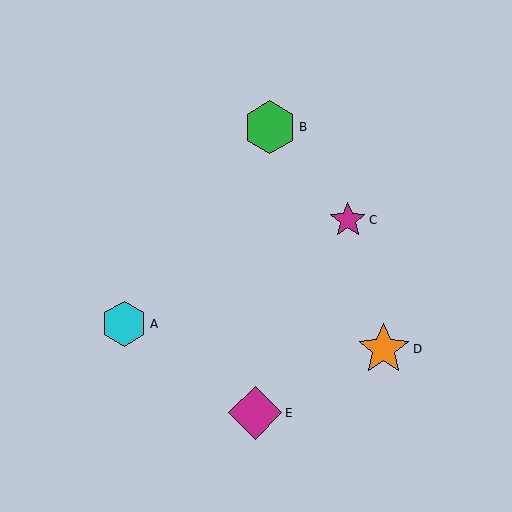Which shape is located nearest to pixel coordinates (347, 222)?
The magenta star (labeled C) at (348, 220) is nearest to that location.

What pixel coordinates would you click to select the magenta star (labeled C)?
Click at (348, 220) to select the magenta star C.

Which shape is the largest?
The magenta diamond (labeled E) is the largest.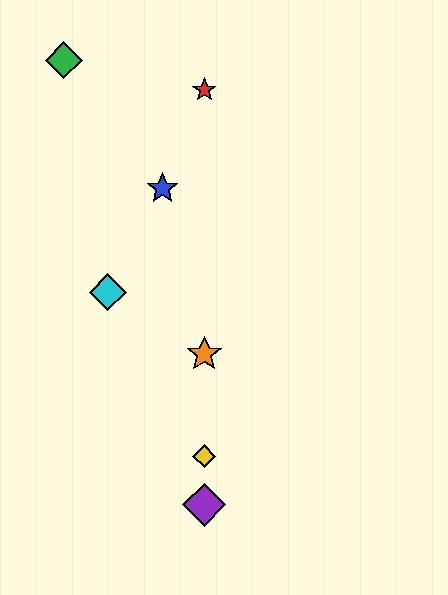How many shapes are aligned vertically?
4 shapes (the red star, the yellow diamond, the purple diamond, the orange star) are aligned vertically.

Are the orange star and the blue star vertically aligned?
No, the orange star is at x≈204 and the blue star is at x≈162.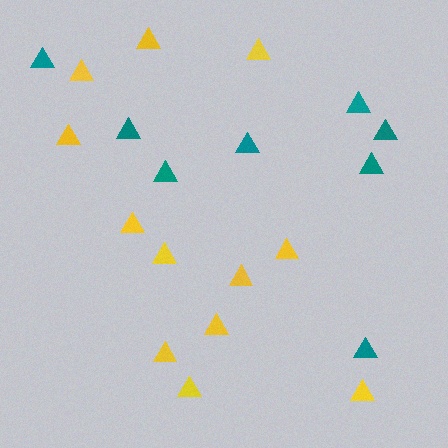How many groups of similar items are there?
There are 2 groups: one group of yellow triangles (12) and one group of teal triangles (8).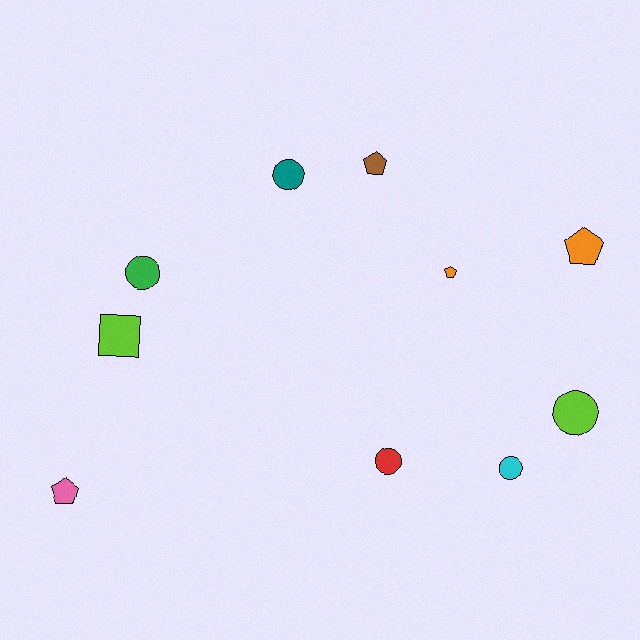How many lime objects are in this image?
There are 2 lime objects.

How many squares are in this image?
There is 1 square.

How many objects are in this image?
There are 10 objects.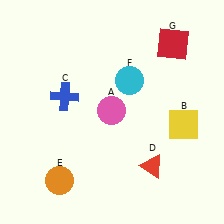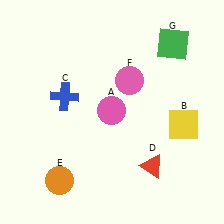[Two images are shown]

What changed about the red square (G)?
In Image 1, G is red. In Image 2, it changed to green.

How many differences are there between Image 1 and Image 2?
There are 2 differences between the two images.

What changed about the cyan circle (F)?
In Image 1, F is cyan. In Image 2, it changed to pink.